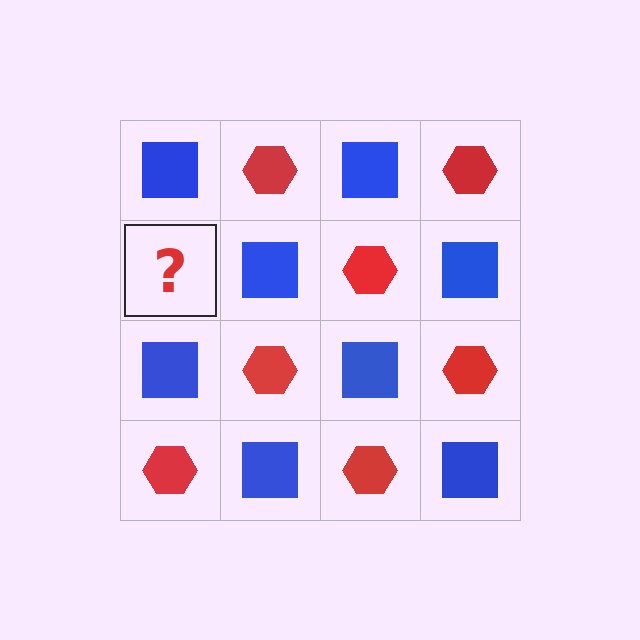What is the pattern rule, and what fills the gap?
The rule is that it alternates blue square and red hexagon in a checkerboard pattern. The gap should be filled with a red hexagon.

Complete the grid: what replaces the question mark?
The question mark should be replaced with a red hexagon.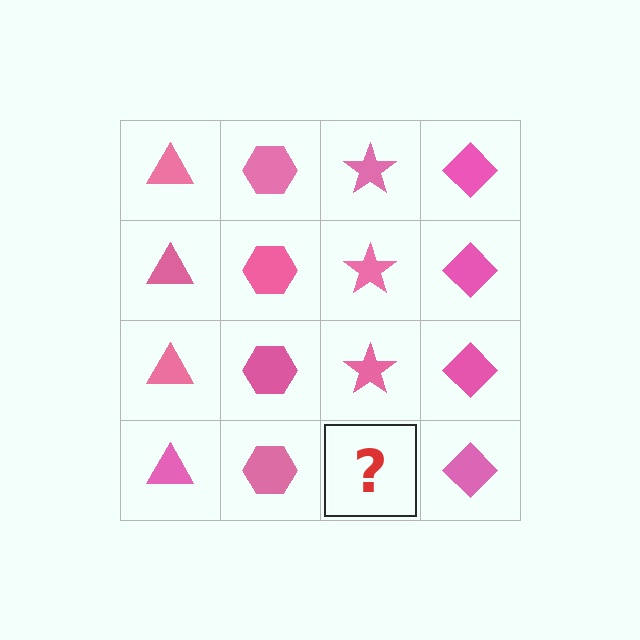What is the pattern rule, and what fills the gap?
The rule is that each column has a consistent shape. The gap should be filled with a pink star.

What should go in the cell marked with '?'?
The missing cell should contain a pink star.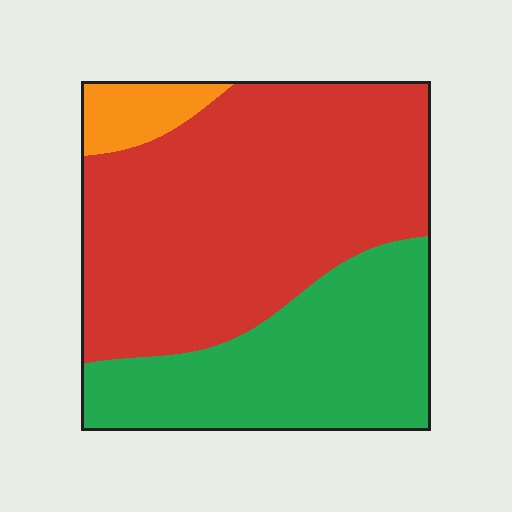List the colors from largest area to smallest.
From largest to smallest: red, green, orange.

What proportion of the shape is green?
Green takes up between a quarter and a half of the shape.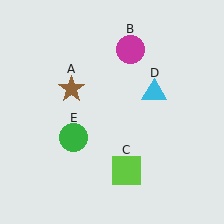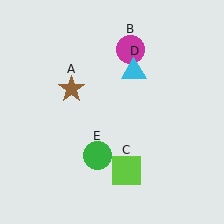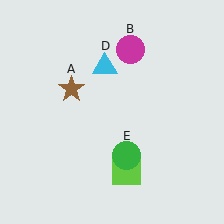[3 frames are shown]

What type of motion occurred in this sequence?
The cyan triangle (object D), green circle (object E) rotated counterclockwise around the center of the scene.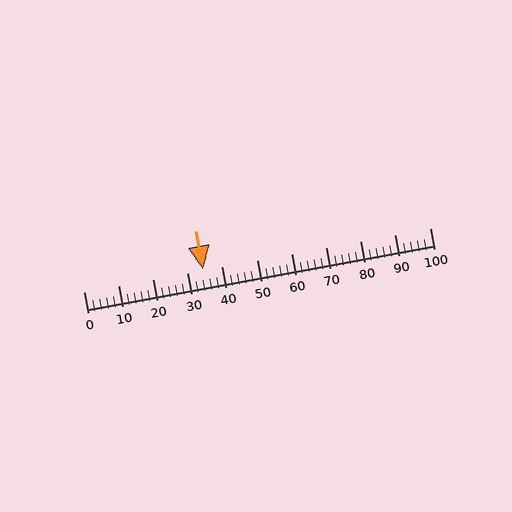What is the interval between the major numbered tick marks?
The major tick marks are spaced 10 units apart.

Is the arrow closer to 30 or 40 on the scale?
The arrow is closer to 30.